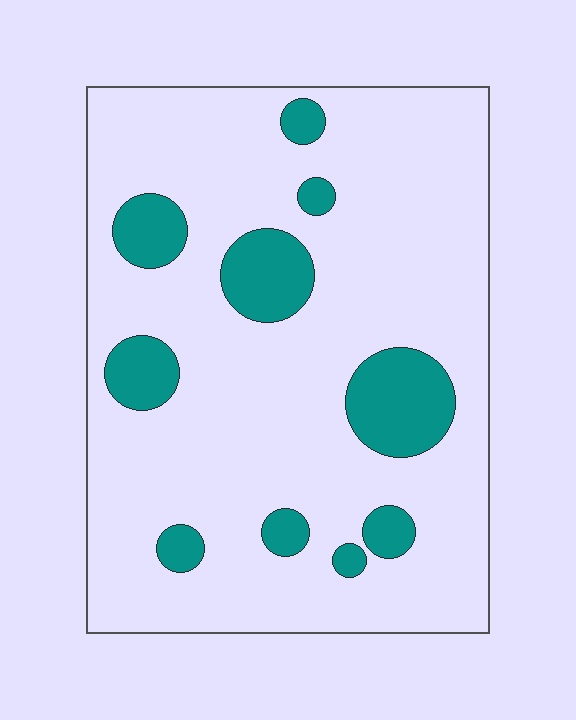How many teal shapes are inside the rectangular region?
10.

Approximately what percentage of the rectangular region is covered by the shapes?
Approximately 15%.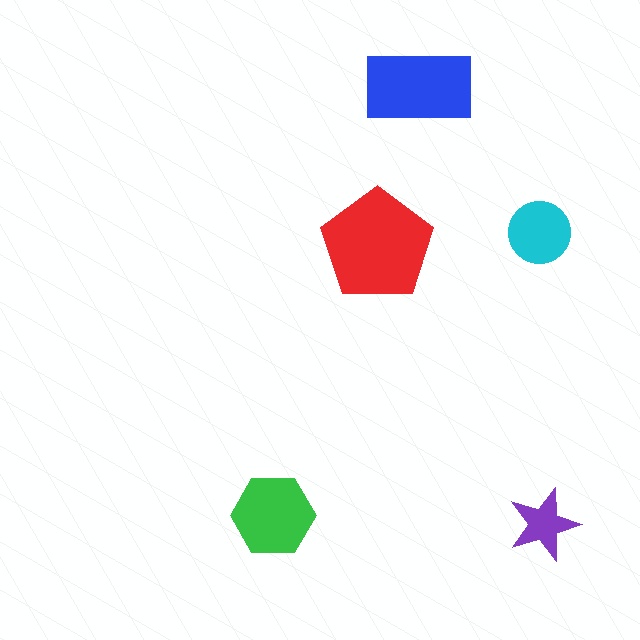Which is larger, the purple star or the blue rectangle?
The blue rectangle.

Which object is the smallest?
The purple star.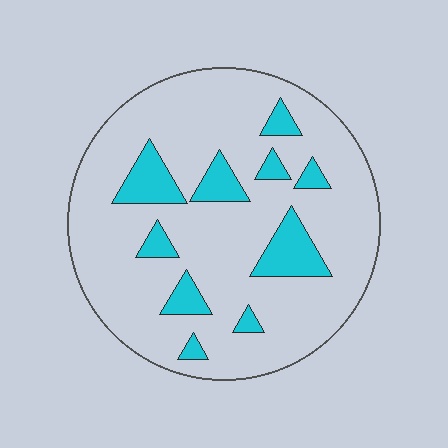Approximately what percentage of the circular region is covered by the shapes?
Approximately 15%.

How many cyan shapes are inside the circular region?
10.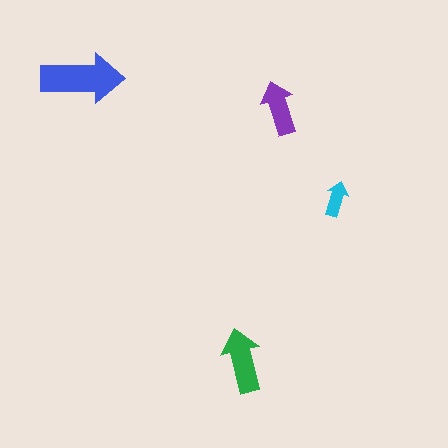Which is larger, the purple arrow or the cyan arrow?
The purple one.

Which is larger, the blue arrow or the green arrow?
The blue one.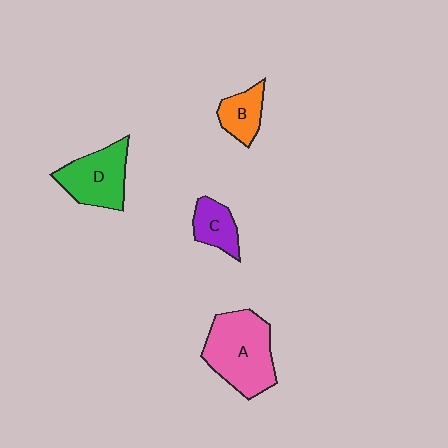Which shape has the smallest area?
Shape B (orange).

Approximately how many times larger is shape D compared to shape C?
Approximately 1.7 times.